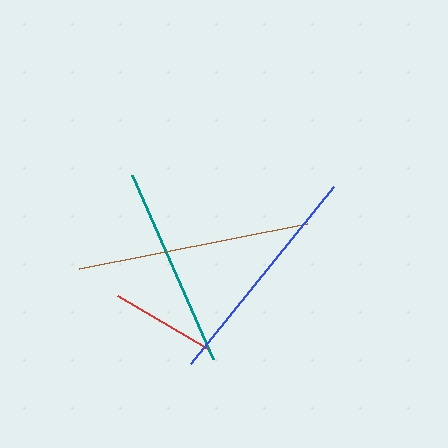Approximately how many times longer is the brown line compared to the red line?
The brown line is approximately 2.2 times the length of the red line.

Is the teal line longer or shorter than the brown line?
The brown line is longer than the teal line.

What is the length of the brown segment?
The brown segment is approximately 232 pixels long.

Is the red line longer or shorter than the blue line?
The blue line is longer than the red line.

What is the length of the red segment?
The red segment is approximately 105 pixels long.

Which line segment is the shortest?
The red line is the shortest at approximately 105 pixels.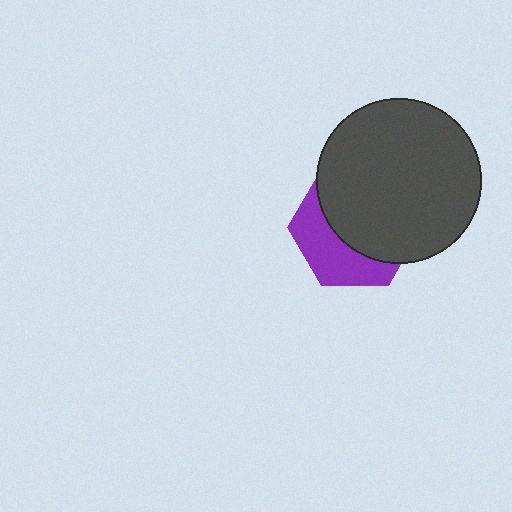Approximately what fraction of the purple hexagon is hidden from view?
Roughly 61% of the purple hexagon is hidden behind the dark gray circle.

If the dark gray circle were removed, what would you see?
You would see the complete purple hexagon.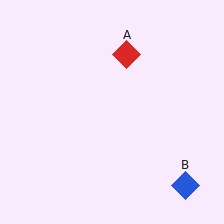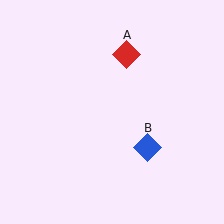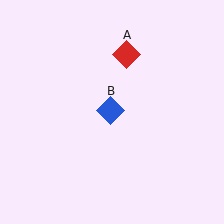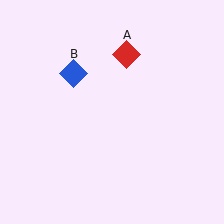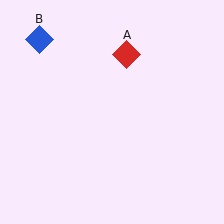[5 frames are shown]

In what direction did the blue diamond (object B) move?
The blue diamond (object B) moved up and to the left.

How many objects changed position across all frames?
1 object changed position: blue diamond (object B).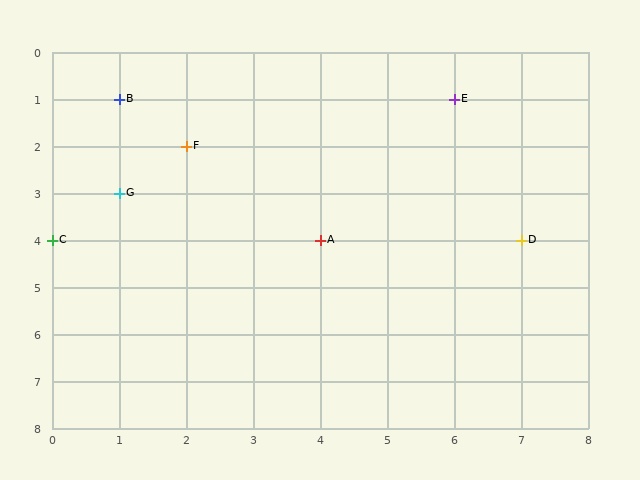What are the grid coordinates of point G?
Point G is at grid coordinates (1, 3).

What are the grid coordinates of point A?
Point A is at grid coordinates (4, 4).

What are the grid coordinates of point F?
Point F is at grid coordinates (2, 2).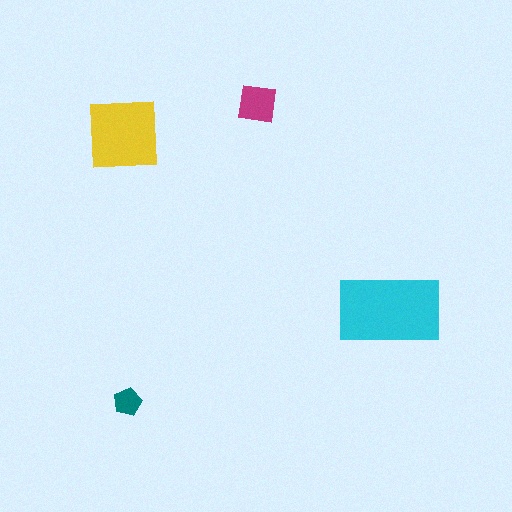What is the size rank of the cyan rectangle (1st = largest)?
1st.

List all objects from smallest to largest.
The teal pentagon, the magenta square, the yellow square, the cyan rectangle.